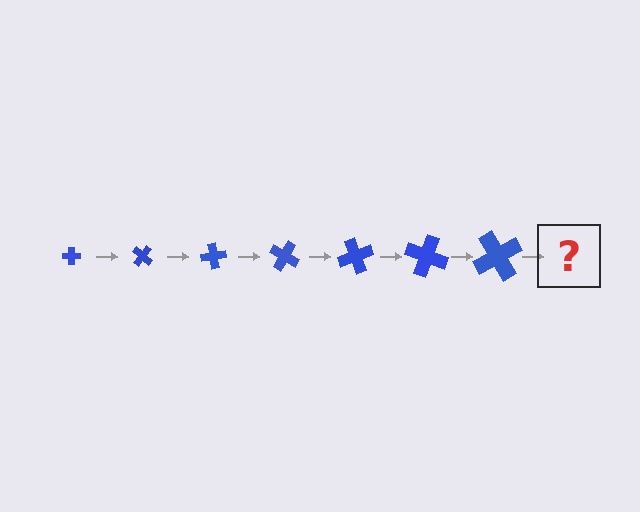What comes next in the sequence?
The next element should be a cross, larger than the previous one and rotated 280 degrees from the start.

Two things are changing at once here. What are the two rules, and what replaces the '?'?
The two rules are that the cross grows larger each step and it rotates 40 degrees each step. The '?' should be a cross, larger than the previous one and rotated 280 degrees from the start.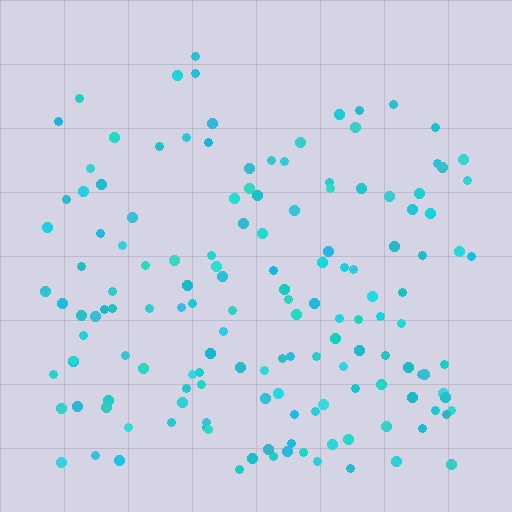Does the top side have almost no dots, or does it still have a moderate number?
Still a moderate number, just noticeably fewer than the bottom.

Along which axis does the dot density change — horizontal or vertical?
Vertical.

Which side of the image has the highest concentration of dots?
The bottom.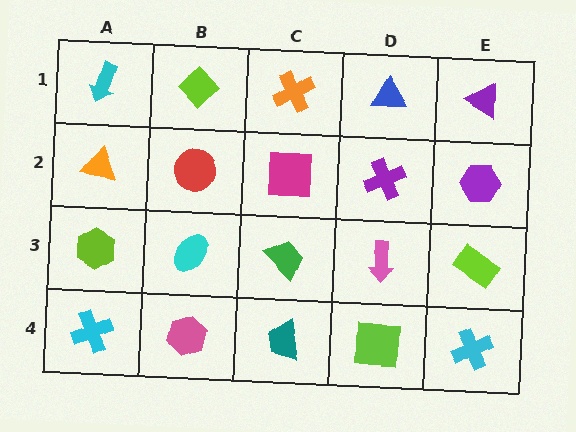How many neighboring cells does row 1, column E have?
2.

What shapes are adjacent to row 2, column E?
A purple triangle (row 1, column E), a lime rectangle (row 3, column E), a purple cross (row 2, column D).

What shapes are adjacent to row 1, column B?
A red circle (row 2, column B), a cyan arrow (row 1, column A), an orange cross (row 1, column C).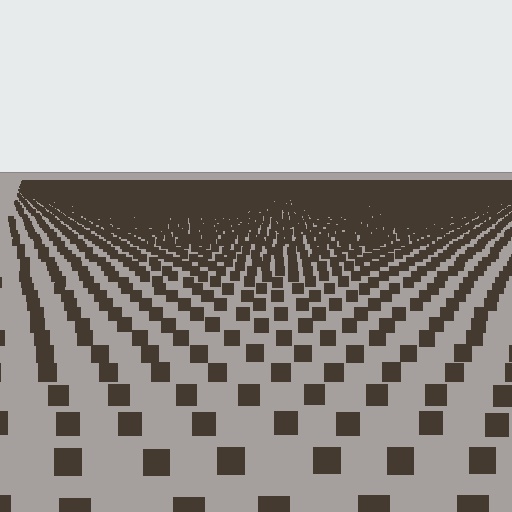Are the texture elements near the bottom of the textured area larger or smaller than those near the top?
Larger. Near the bottom, elements are closer to the viewer and appear at a bigger on-screen size.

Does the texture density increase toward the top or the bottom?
Density increases toward the top.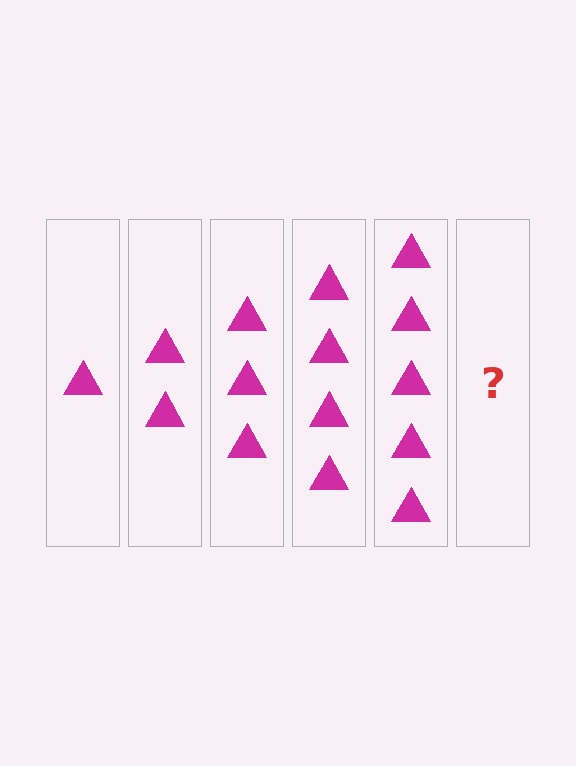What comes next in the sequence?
The next element should be 6 triangles.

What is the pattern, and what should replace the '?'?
The pattern is that each step adds one more triangle. The '?' should be 6 triangles.